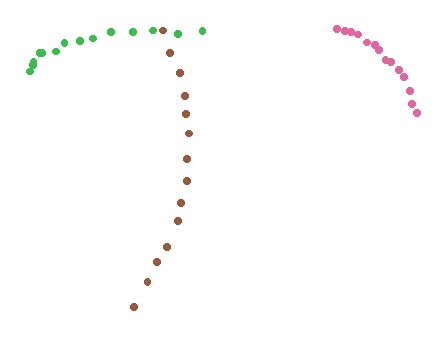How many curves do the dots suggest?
There are 3 distinct paths.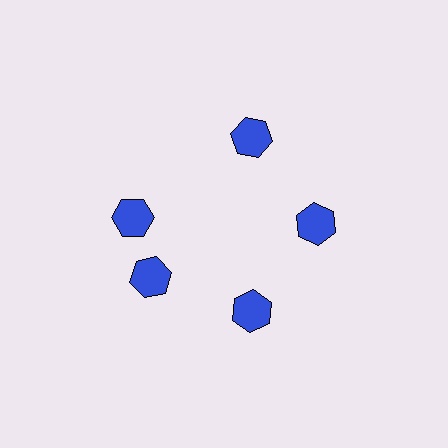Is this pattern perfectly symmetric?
No. The 5 blue hexagons are arranged in a ring, but one element near the 10 o'clock position is rotated out of alignment along the ring, breaking the 5-fold rotational symmetry.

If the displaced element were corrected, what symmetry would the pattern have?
It would have 5-fold rotational symmetry — the pattern would map onto itself every 72 degrees.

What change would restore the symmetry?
The symmetry would be restored by rotating it back into even spacing with its neighbors so that all 5 hexagons sit at equal angles and equal distance from the center.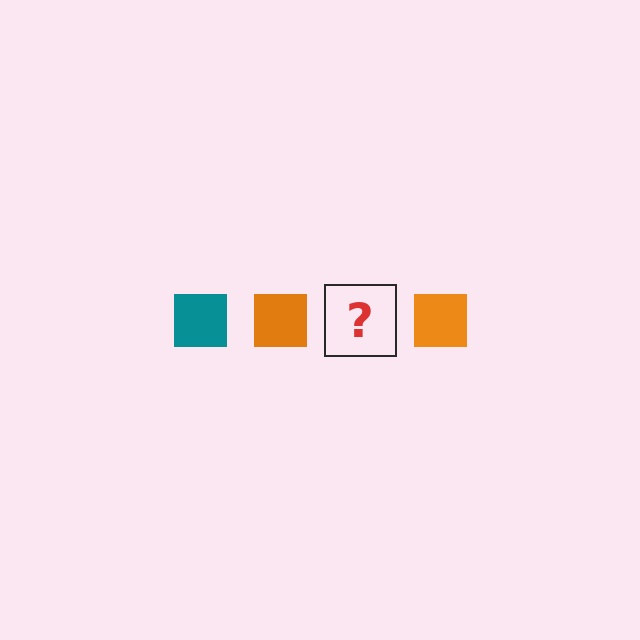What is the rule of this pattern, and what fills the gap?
The rule is that the pattern cycles through teal, orange squares. The gap should be filled with a teal square.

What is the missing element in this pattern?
The missing element is a teal square.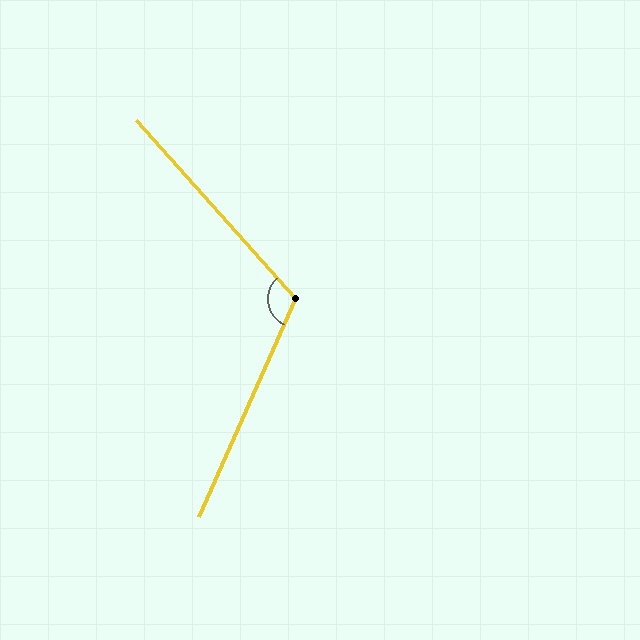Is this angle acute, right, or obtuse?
It is obtuse.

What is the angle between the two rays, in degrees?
Approximately 114 degrees.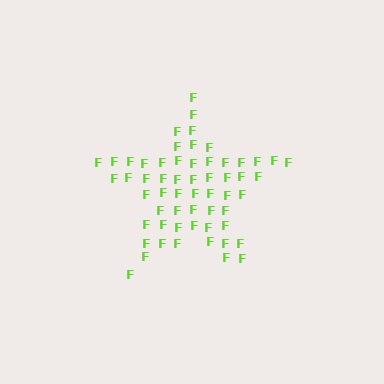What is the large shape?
The large shape is a star.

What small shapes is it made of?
It is made of small letter F's.